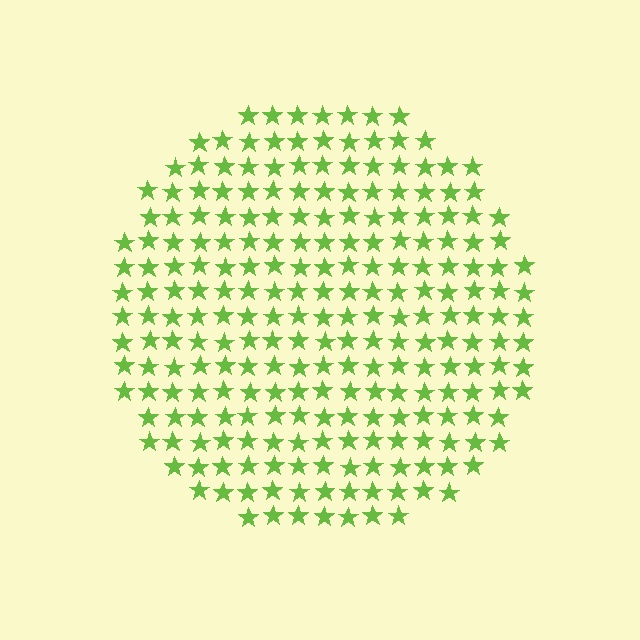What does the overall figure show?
The overall figure shows a circle.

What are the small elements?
The small elements are stars.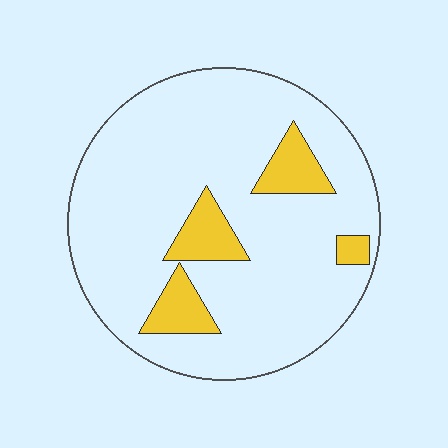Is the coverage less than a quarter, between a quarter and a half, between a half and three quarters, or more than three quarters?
Less than a quarter.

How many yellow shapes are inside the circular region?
4.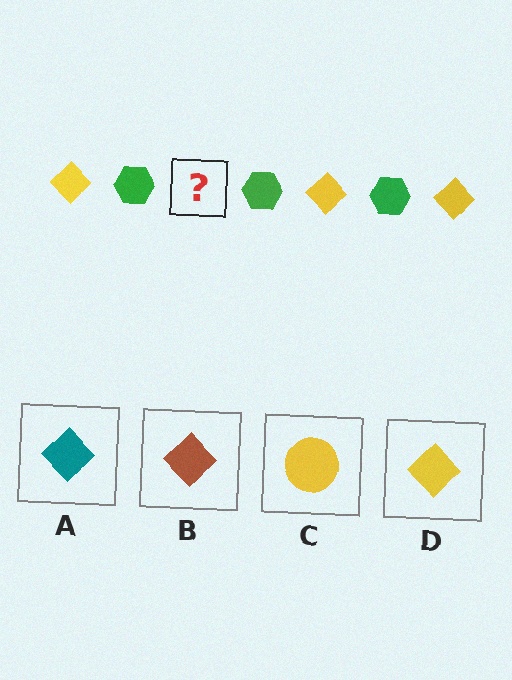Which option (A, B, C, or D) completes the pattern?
D.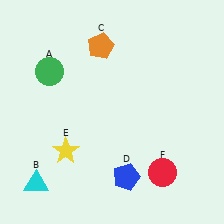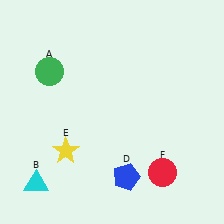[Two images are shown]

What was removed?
The orange pentagon (C) was removed in Image 2.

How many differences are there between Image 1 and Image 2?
There is 1 difference between the two images.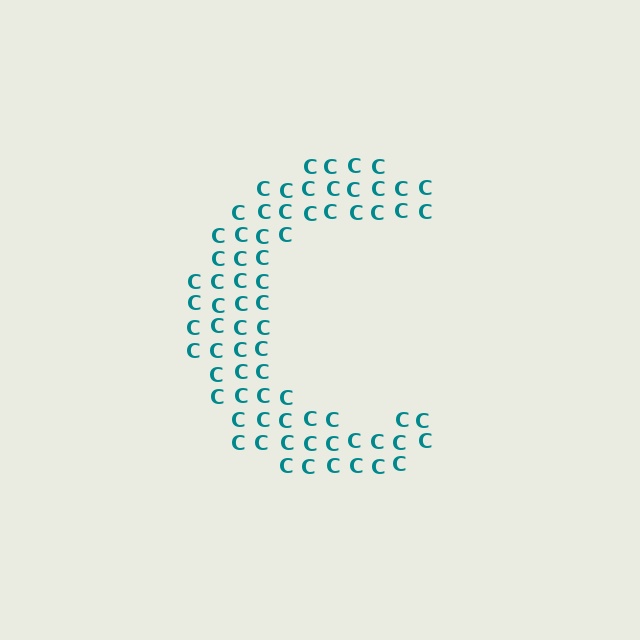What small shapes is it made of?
It is made of small letter C's.